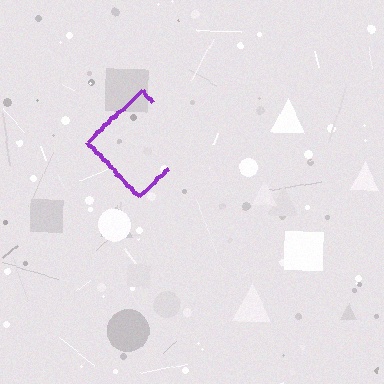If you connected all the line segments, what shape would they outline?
They would outline a diamond.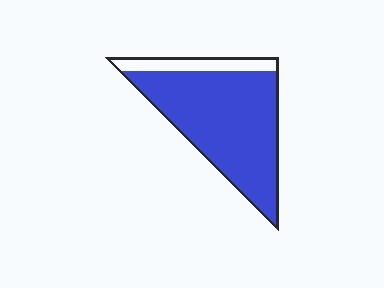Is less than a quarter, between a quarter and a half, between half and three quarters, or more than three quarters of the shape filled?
More than three quarters.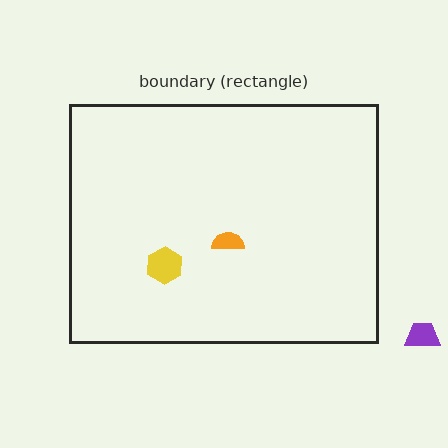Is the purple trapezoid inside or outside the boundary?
Outside.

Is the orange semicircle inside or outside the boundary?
Inside.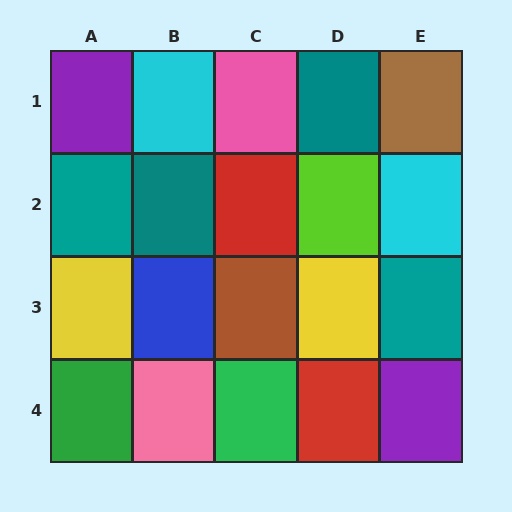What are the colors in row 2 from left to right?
Teal, teal, red, lime, cyan.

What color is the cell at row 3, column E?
Teal.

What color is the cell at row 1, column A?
Purple.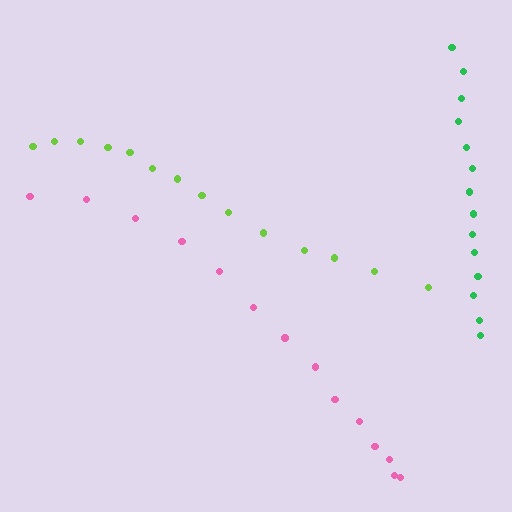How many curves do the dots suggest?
There are 3 distinct paths.